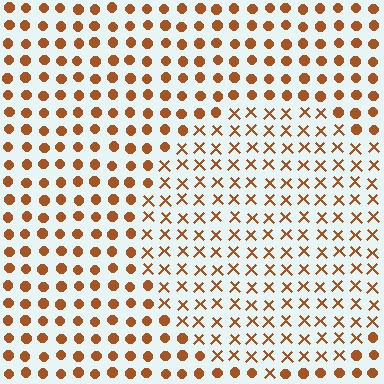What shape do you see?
I see a circle.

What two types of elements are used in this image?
The image uses X marks inside the circle region and circles outside it.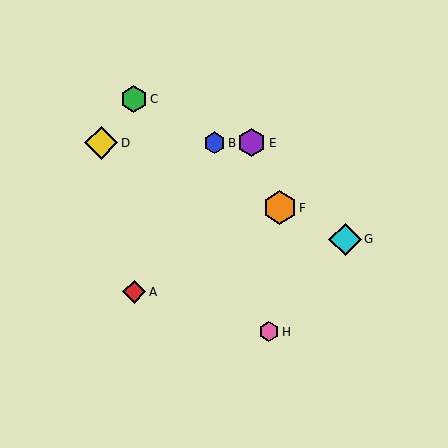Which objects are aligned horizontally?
Objects B, D, E are aligned horizontally.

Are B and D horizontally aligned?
Yes, both are at y≈143.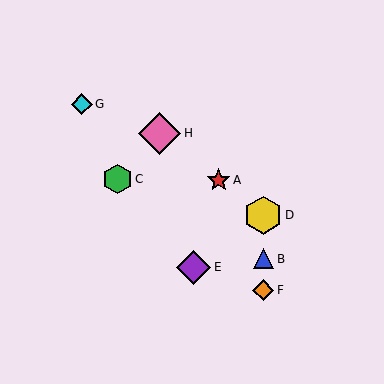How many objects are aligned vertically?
3 objects (B, D, F) are aligned vertically.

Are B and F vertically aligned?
Yes, both are at x≈263.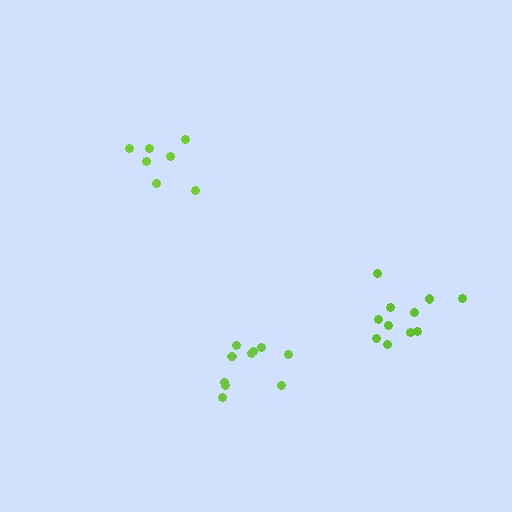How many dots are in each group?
Group 1: 7 dots, Group 2: 10 dots, Group 3: 11 dots (28 total).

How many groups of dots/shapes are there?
There are 3 groups.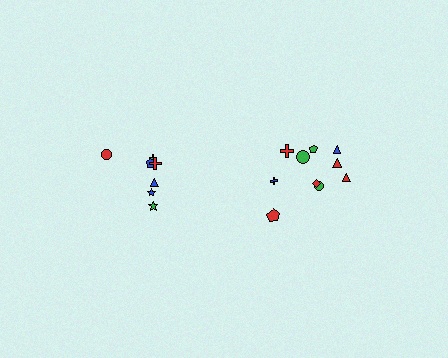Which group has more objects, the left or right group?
The right group.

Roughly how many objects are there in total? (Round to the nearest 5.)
Roughly 15 objects in total.